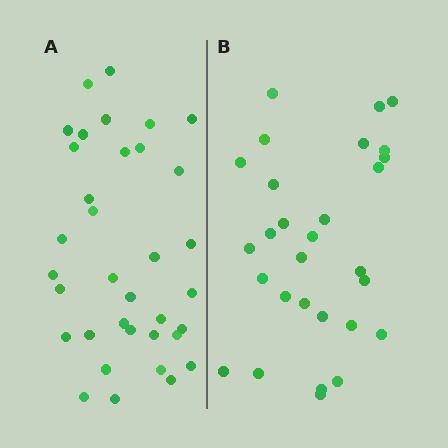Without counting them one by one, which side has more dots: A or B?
Region A (the left region) has more dots.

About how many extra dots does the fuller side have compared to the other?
Region A has about 6 more dots than region B.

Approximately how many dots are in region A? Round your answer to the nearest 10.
About 40 dots. (The exact count is 35, which rounds to 40.)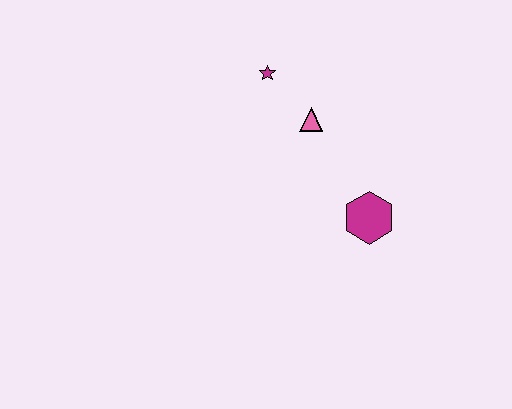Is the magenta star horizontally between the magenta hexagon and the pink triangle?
No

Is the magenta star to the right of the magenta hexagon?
No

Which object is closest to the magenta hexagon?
The pink triangle is closest to the magenta hexagon.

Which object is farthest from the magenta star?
The magenta hexagon is farthest from the magenta star.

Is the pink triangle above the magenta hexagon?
Yes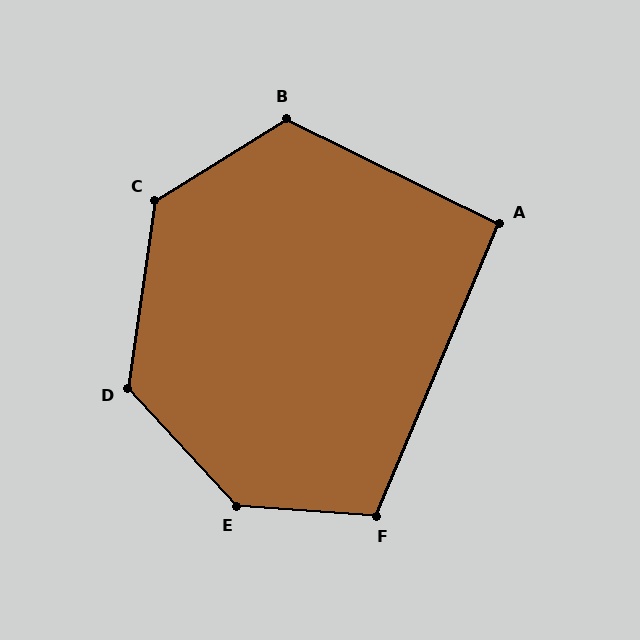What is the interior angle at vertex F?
Approximately 109 degrees (obtuse).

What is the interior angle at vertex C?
Approximately 130 degrees (obtuse).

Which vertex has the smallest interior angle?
A, at approximately 93 degrees.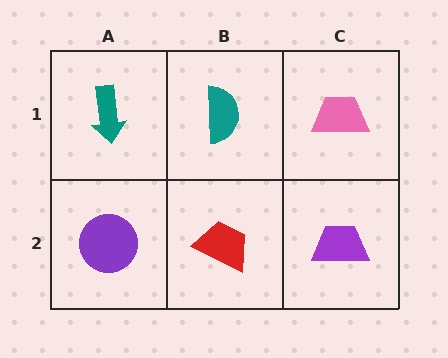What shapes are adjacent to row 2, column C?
A pink trapezoid (row 1, column C), a red trapezoid (row 2, column B).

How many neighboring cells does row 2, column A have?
2.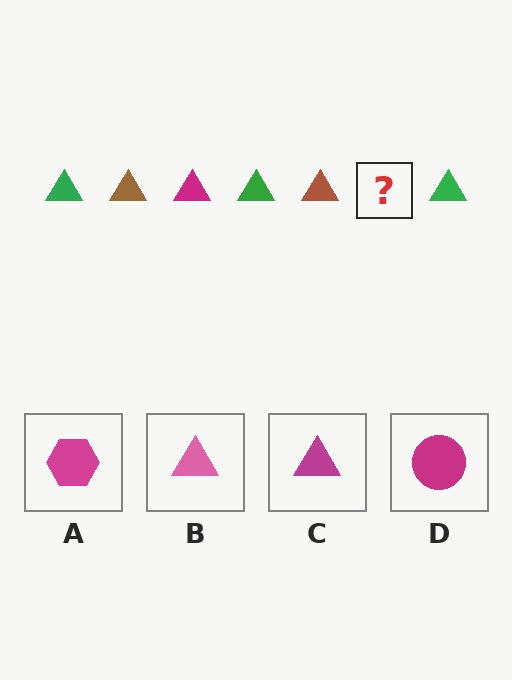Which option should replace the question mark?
Option C.